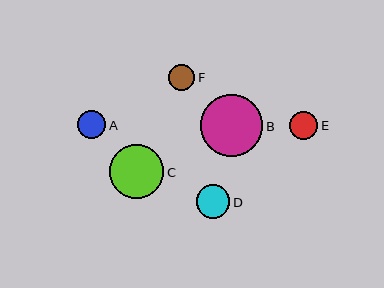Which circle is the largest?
Circle B is the largest with a size of approximately 62 pixels.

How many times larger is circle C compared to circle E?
Circle C is approximately 2.0 times the size of circle E.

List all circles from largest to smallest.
From largest to smallest: B, C, D, A, E, F.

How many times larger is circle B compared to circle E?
Circle B is approximately 2.2 times the size of circle E.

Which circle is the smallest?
Circle F is the smallest with a size of approximately 26 pixels.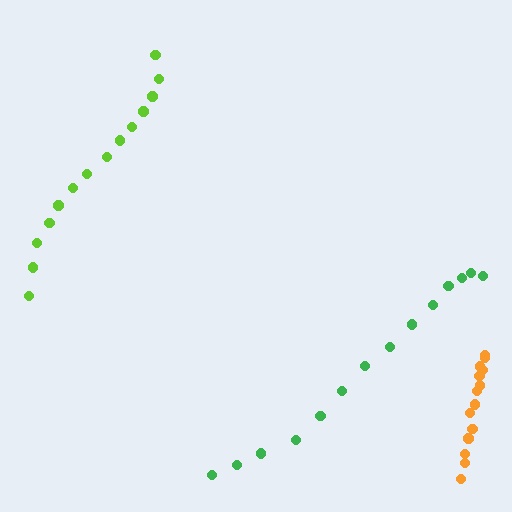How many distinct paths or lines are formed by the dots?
There are 3 distinct paths.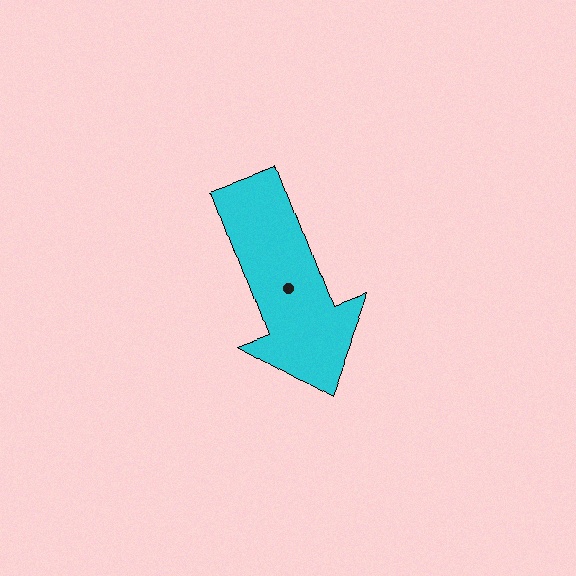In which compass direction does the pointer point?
South.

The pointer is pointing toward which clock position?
Roughly 5 o'clock.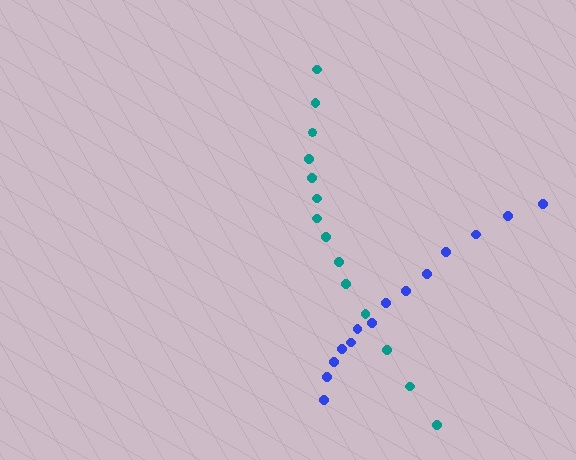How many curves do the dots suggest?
There are 2 distinct paths.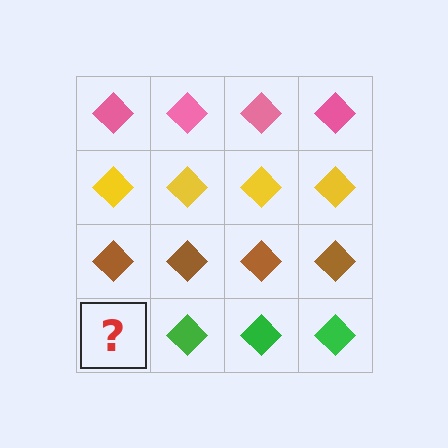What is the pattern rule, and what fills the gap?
The rule is that each row has a consistent color. The gap should be filled with a green diamond.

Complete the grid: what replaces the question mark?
The question mark should be replaced with a green diamond.